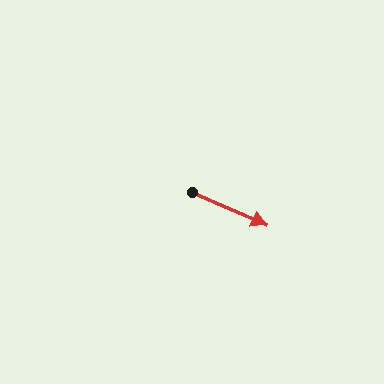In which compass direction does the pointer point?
Southeast.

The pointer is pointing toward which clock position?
Roughly 4 o'clock.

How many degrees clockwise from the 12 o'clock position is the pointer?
Approximately 114 degrees.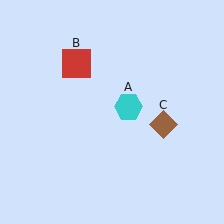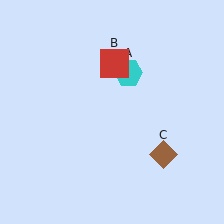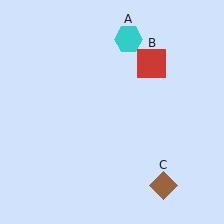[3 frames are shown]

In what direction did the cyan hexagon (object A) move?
The cyan hexagon (object A) moved up.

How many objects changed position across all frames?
3 objects changed position: cyan hexagon (object A), red square (object B), brown diamond (object C).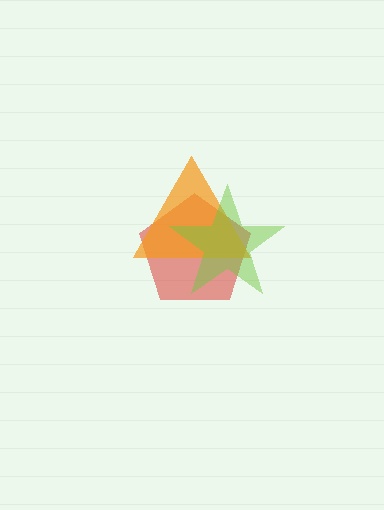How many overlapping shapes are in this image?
There are 3 overlapping shapes in the image.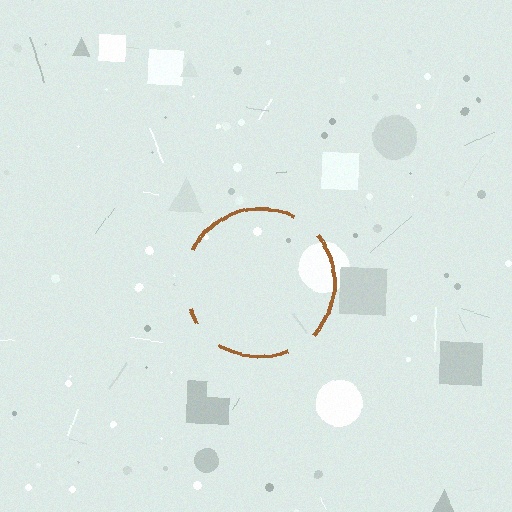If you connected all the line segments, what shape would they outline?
They would outline a circle.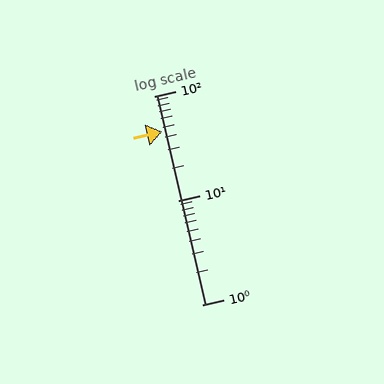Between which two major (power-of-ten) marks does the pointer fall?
The pointer is between 10 and 100.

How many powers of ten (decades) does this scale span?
The scale spans 2 decades, from 1 to 100.